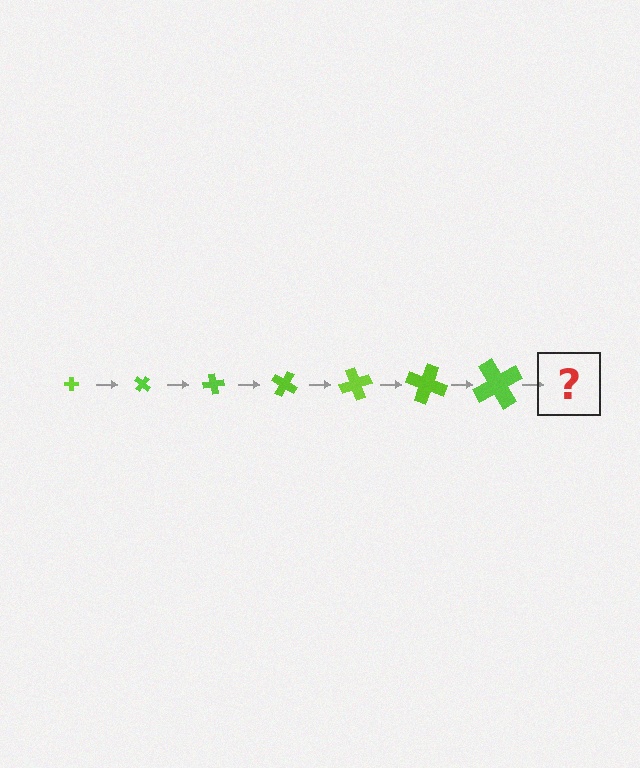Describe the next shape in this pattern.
It should be a cross, larger than the previous one and rotated 280 degrees from the start.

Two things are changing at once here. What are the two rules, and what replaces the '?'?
The two rules are that the cross grows larger each step and it rotates 40 degrees each step. The '?' should be a cross, larger than the previous one and rotated 280 degrees from the start.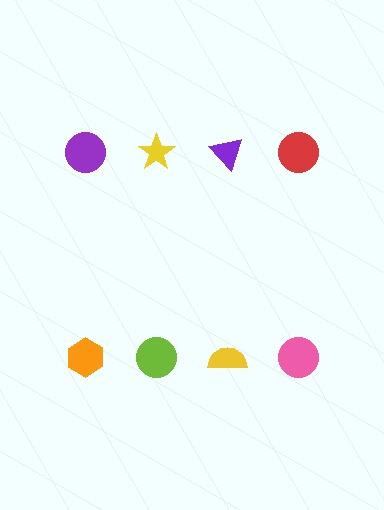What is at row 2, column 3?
A yellow semicircle.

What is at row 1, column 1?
A purple circle.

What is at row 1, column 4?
A red circle.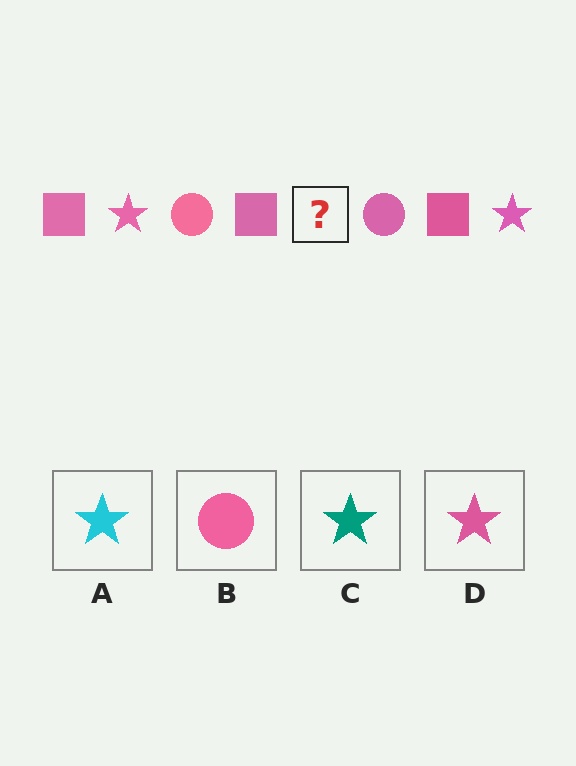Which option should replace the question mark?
Option D.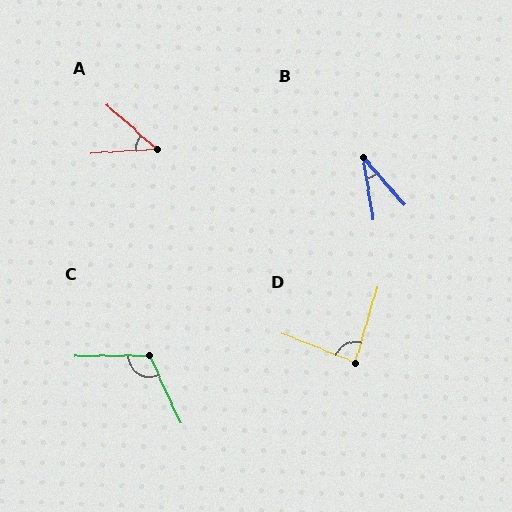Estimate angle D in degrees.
Approximately 85 degrees.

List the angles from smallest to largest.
B (31°), A (45°), D (85°), C (114°).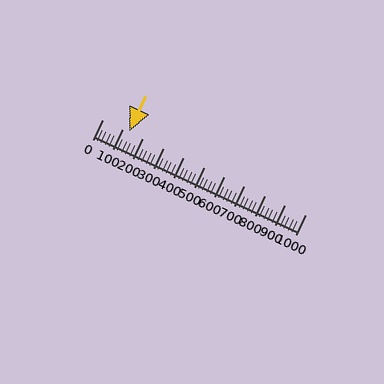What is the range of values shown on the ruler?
The ruler shows values from 0 to 1000.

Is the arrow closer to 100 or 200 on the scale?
The arrow is closer to 100.